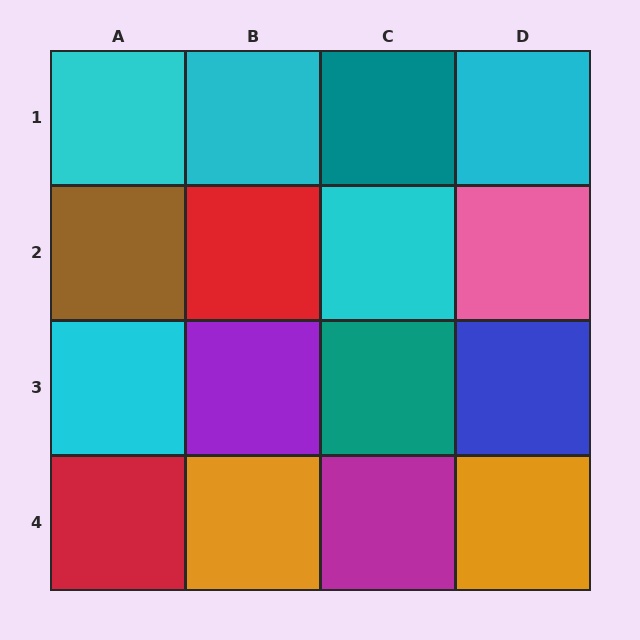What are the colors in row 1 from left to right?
Cyan, cyan, teal, cyan.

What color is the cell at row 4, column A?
Red.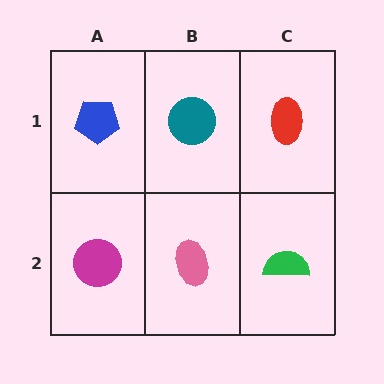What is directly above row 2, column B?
A teal circle.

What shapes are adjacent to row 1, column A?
A magenta circle (row 2, column A), a teal circle (row 1, column B).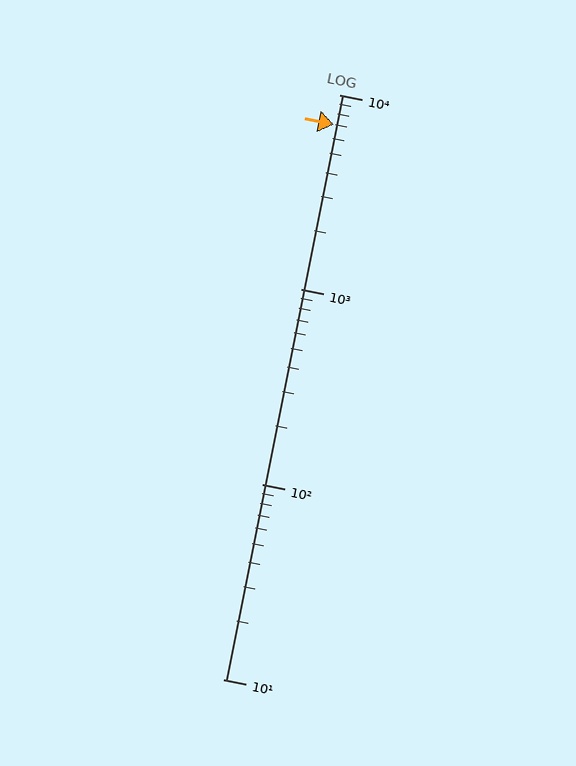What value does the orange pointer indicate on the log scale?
The pointer indicates approximately 7000.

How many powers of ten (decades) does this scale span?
The scale spans 3 decades, from 10 to 10000.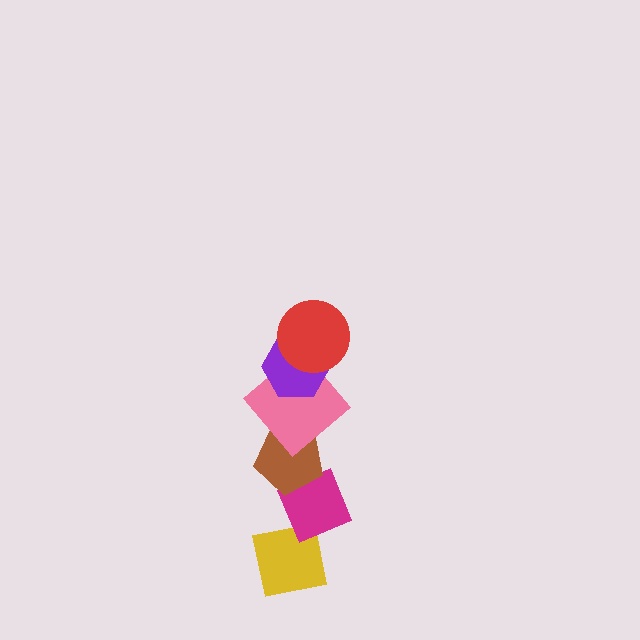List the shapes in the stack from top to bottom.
From top to bottom: the red circle, the purple hexagon, the pink diamond, the brown pentagon, the magenta diamond, the yellow square.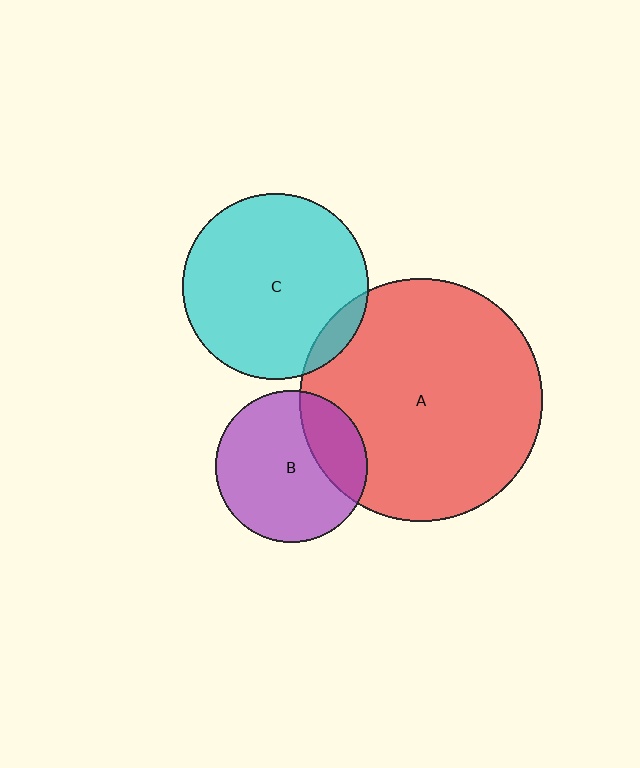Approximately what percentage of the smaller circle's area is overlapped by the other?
Approximately 10%.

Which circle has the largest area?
Circle A (red).